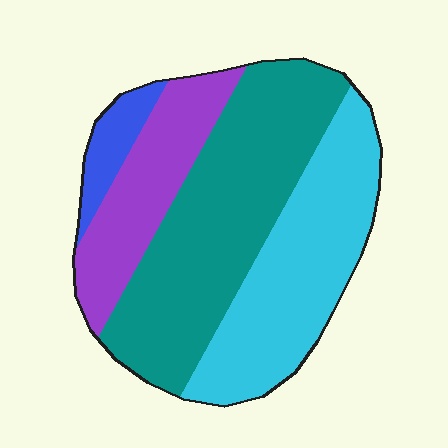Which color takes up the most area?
Teal, at roughly 40%.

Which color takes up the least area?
Blue, at roughly 5%.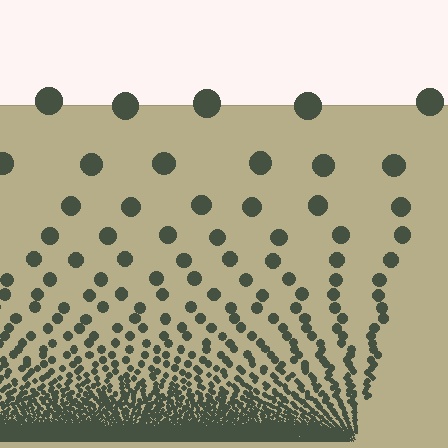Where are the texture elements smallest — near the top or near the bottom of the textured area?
Near the bottom.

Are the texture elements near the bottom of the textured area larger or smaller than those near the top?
Smaller. The gradient is inverted — elements near the bottom are smaller and denser.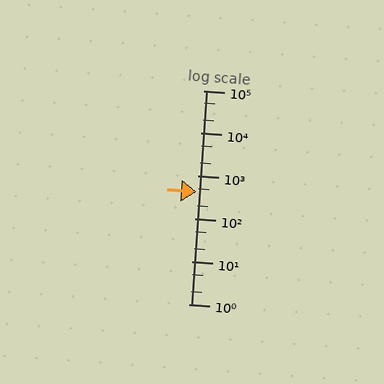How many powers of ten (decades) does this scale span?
The scale spans 5 decades, from 1 to 100000.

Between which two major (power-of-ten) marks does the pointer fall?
The pointer is between 100 and 1000.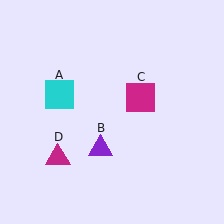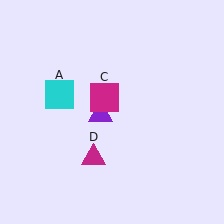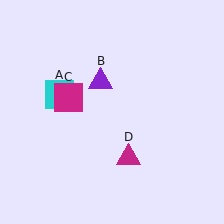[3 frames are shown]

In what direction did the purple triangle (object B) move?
The purple triangle (object B) moved up.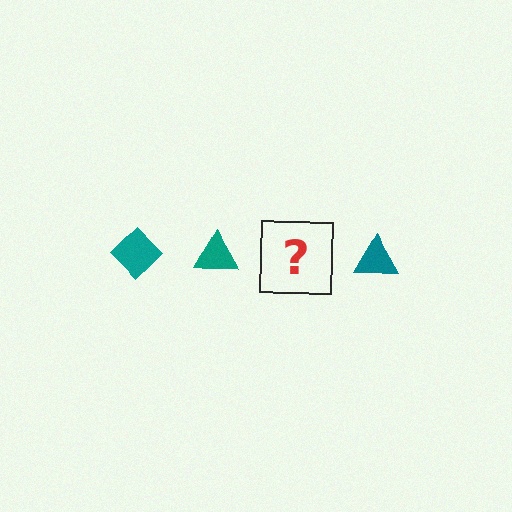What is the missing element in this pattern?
The missing element is a teal diamond.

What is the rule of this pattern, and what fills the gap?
The rule is that the pattern cycles through diamond, triangle shapes in teal. The gap should be filled with a teal diamond.